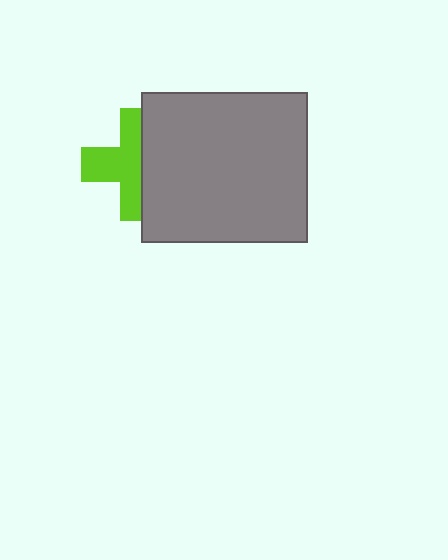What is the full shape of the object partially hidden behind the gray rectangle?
The partially hidden object is a lime cross.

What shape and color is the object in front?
The object in front is a gray rectangle.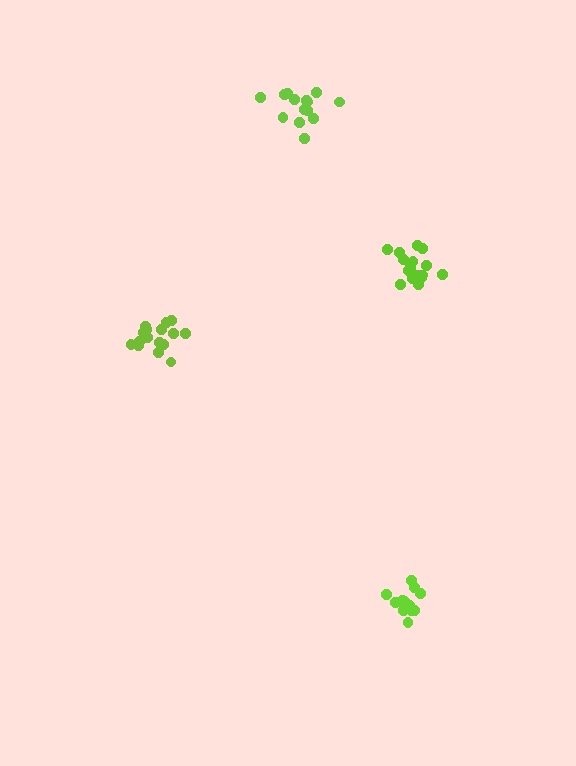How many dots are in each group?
Group 1: 16 dots, Group 2: 14 dots, Group 3: 13 dots, Group 4: 16 dots (59 total).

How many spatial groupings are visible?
There are 4 spatial groupings.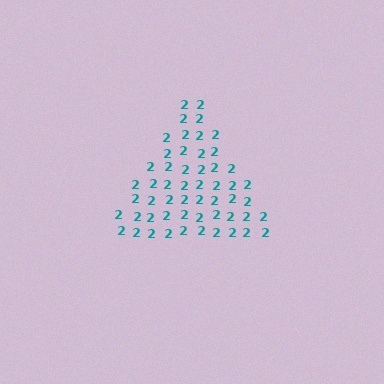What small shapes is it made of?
It is made of small digit 2's.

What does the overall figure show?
The overall figure shows a triangle.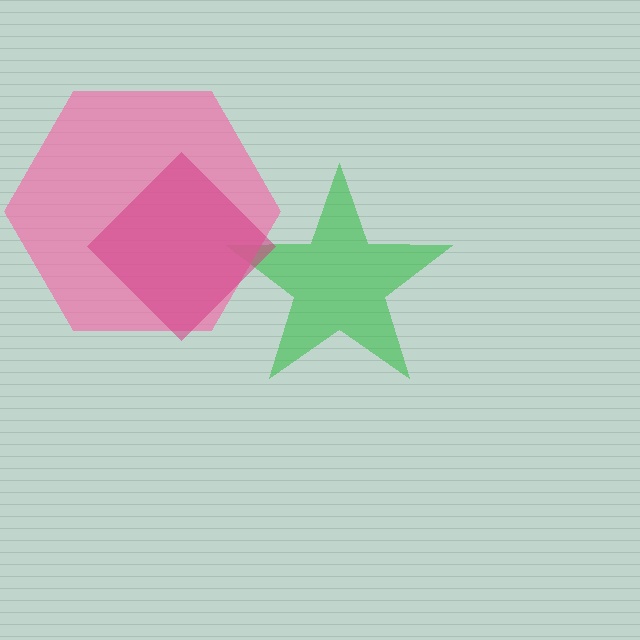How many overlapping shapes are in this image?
There are 3 overlapping shapes in the image.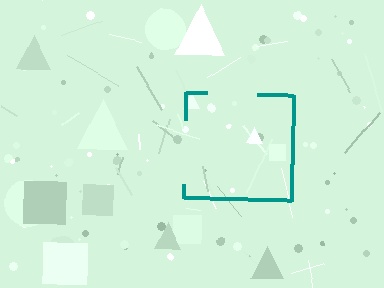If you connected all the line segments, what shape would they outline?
They would outline a square.